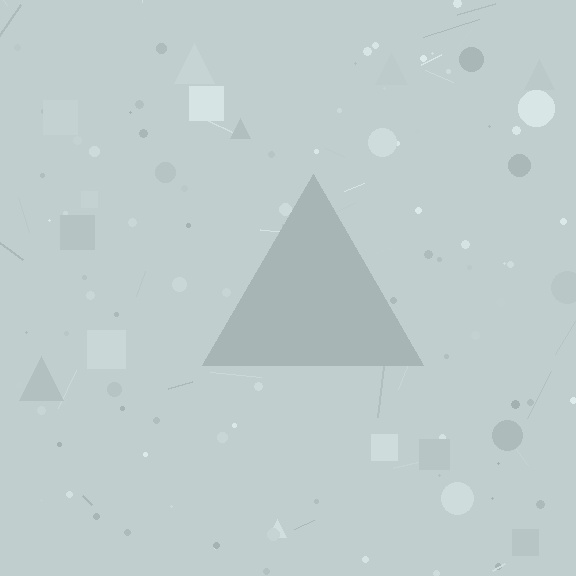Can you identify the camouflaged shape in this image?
The camouflaged shape is a triangle.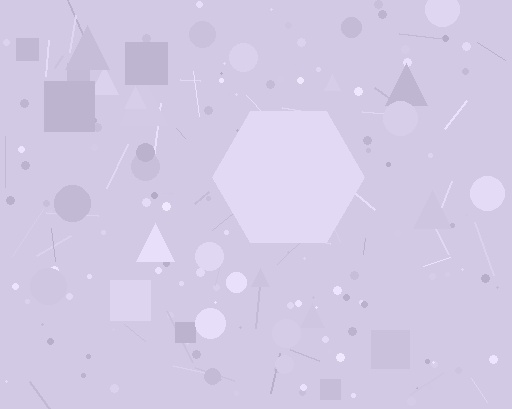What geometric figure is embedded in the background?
A hexagon is embedded in the background.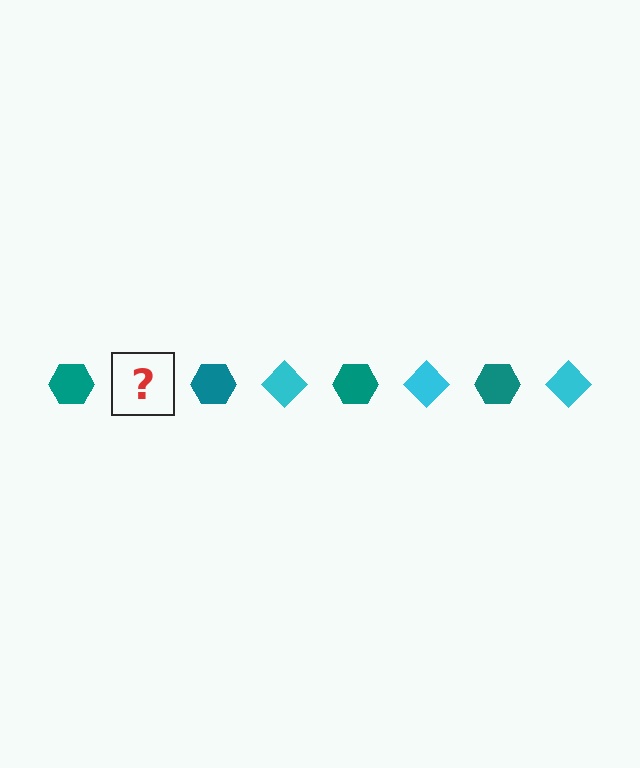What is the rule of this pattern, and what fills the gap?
The rule is that the pattern alternates between teal hexagon and cyan diamond. The gap should be filled with a cyan diamond.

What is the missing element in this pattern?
The missing element is a cyan diamond.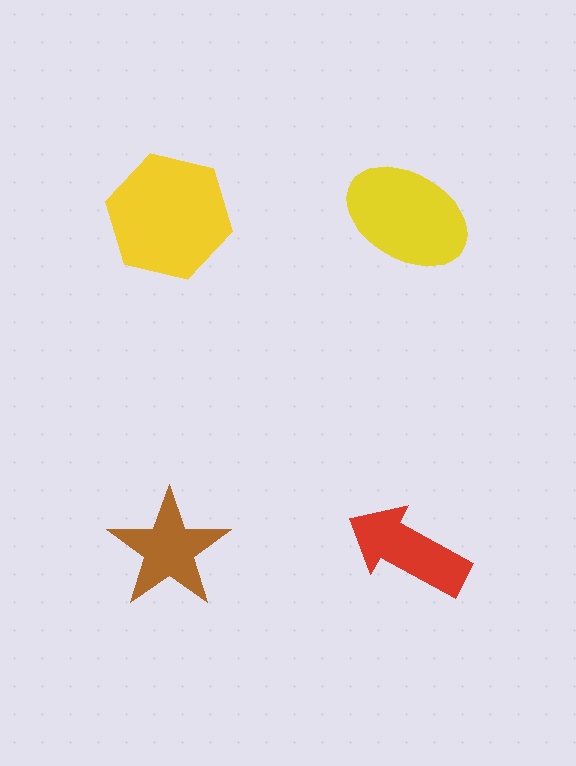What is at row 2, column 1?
A brown star.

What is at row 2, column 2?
A red arrow.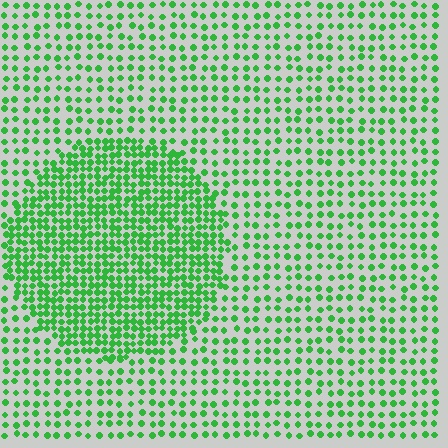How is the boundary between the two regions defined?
The boundary is defined by a change in element density (approximately 2.1x ratio). All elements are the same color, size, and shape.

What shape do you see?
I see a circle.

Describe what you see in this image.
The image contains small green elements arranged at two different densities. A circle-shaped region is visible where the elements are more densely packed than the surrounding area.